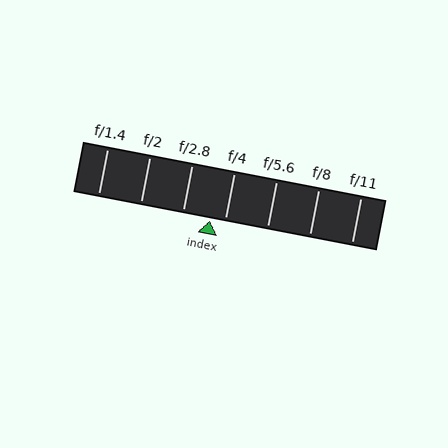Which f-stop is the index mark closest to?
The index mark is closest to f/4.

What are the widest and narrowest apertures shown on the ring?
The widest aperture shown is f/1.4 and the narrowest is f/11.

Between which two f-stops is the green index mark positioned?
The index mark is between f/2.8 and f/4.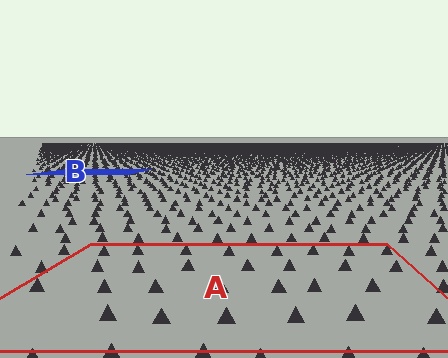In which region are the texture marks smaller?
The texture marks are smaller in region B, because it is farther away.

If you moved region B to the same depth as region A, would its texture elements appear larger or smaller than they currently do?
They would appear larger. At a closer depth, the same texture elements are projected at a bigger on-screen size.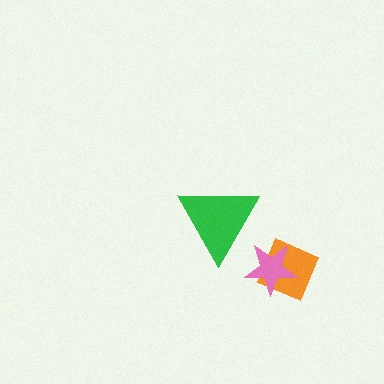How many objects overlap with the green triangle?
0 objects overlap with the green triangle.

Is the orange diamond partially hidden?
Yes, it is partially covered by another shape.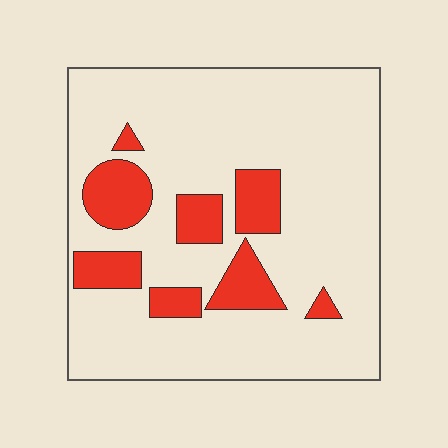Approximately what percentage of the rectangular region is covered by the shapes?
Approximately 20%.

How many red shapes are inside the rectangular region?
8.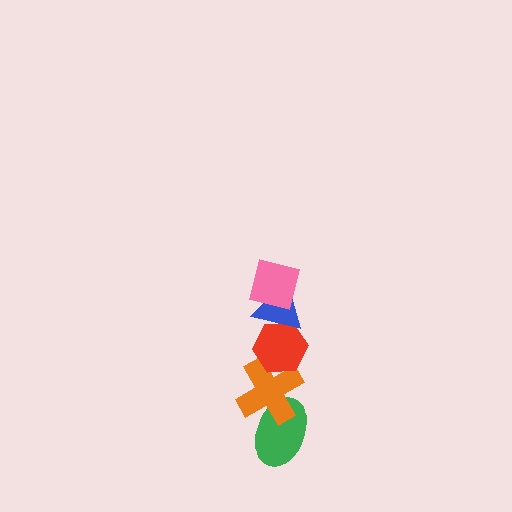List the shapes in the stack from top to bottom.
From top to bottom: the pink square, the blue triangle, the red hexagon, the orange cross, the green ellipse.